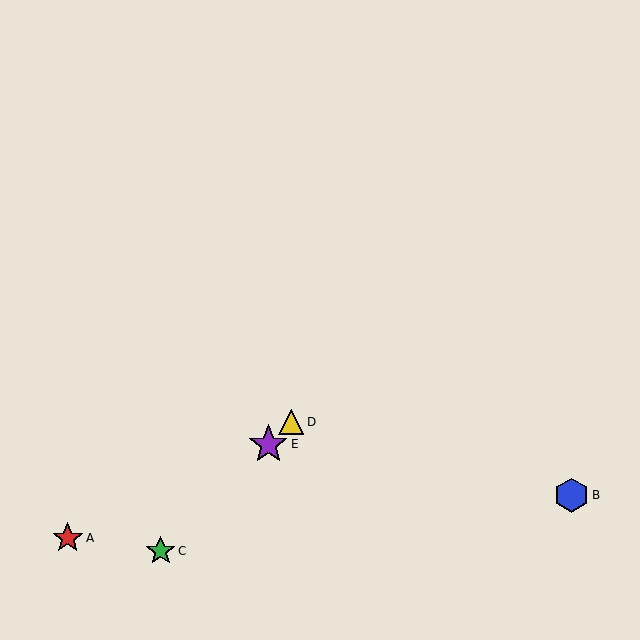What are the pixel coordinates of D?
Object D is at (291, 422).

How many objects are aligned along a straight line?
3 objects (C, D, E) are aligned along a straight line.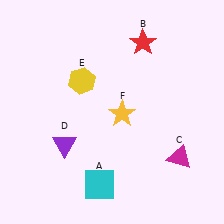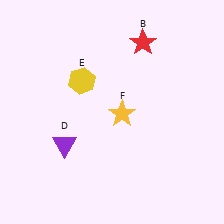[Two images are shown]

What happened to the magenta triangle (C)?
The magenta triangle (C) was removed in Image 2. It was in the bottom-right area of Image 1.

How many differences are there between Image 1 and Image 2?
There are 2 differences between the two images.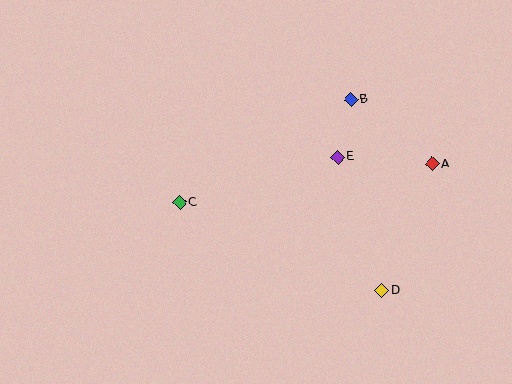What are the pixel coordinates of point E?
Point E is at (338, 157).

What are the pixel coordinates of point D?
Point D is at (382, 290).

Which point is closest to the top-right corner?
Point A is closest to the top-right corner.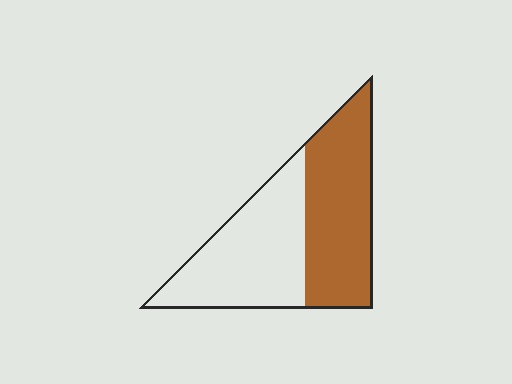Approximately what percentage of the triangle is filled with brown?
Approximately 50%.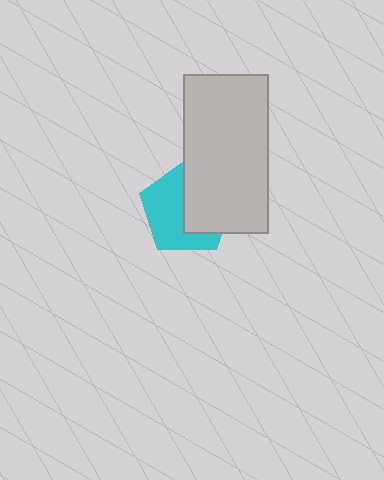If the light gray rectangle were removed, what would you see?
You would see the complete cyan pentagon.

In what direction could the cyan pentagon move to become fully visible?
The cyan pentagon could move left. That would shift it out from behind the light gray rectangle entirely.